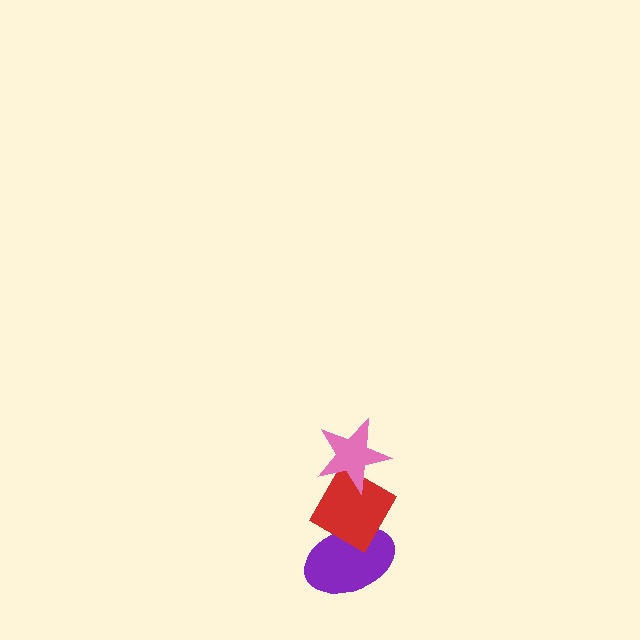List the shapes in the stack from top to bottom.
From top to bottom: the pink star, the red diamond, the purple ellipse.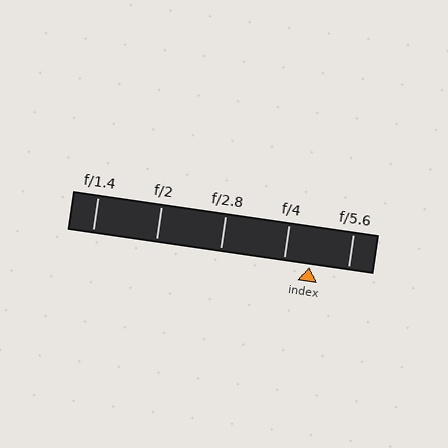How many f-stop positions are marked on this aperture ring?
There are 5 f-stop positions marked.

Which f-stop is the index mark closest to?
The index mark is closest to f/4.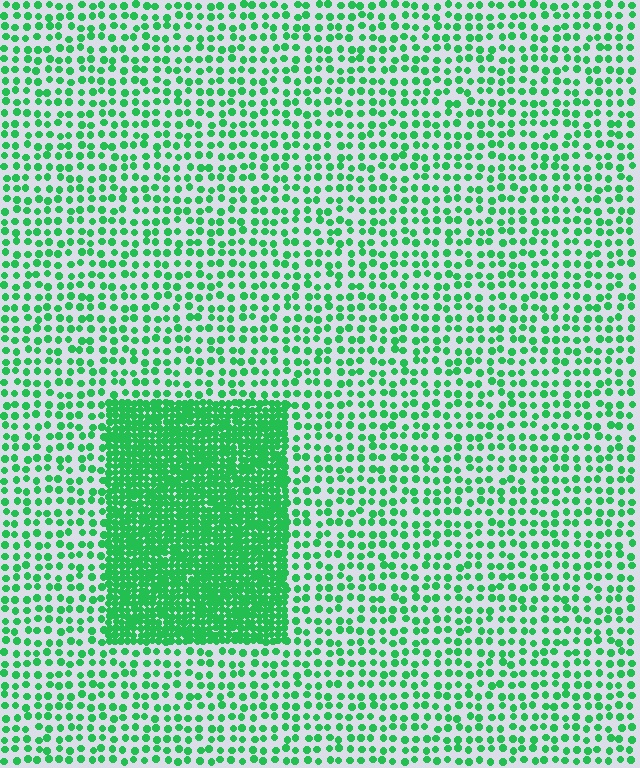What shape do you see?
I see a rectangle.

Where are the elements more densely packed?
The elements are more densely packed inside the rectangle boundary.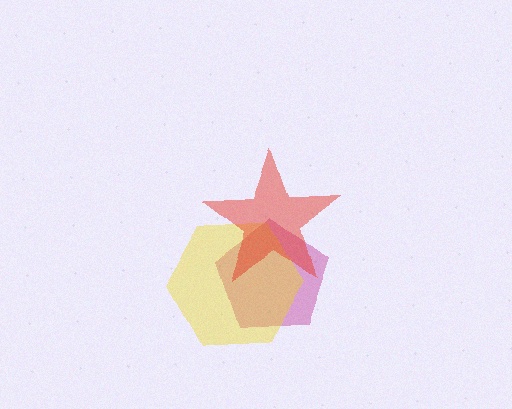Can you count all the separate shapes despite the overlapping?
Yes, there are 3 separate shapes.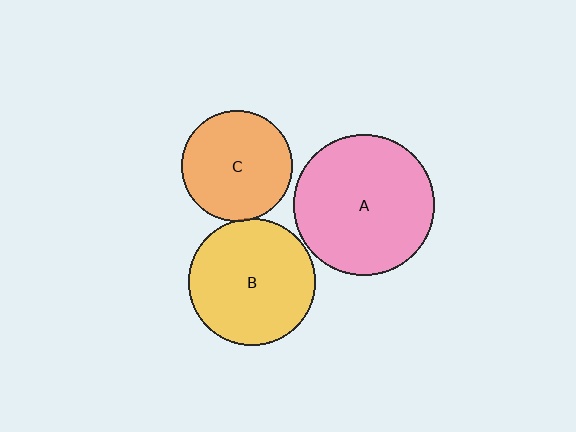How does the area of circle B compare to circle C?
Approximately 1.3 times.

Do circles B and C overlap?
Yes.